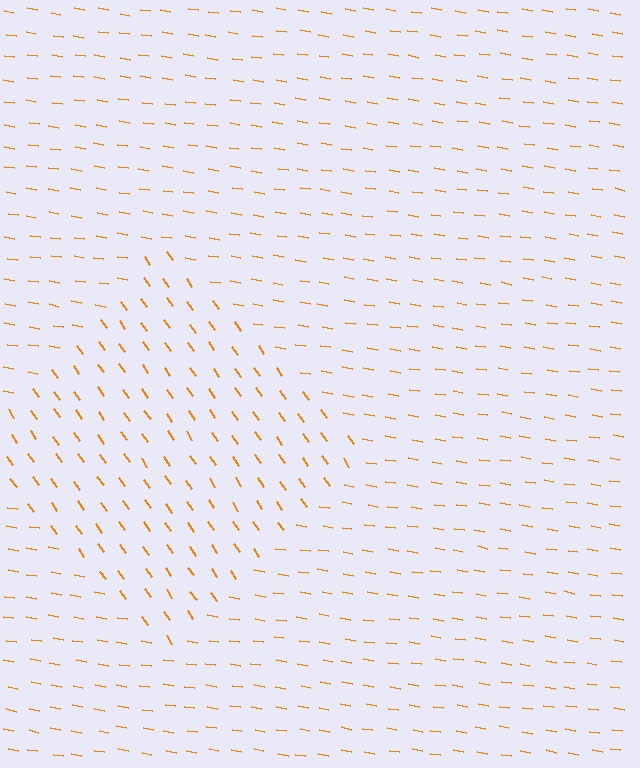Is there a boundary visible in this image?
Yes, there is a texture boundary formed by a change in line orientation.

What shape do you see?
I see a diamond.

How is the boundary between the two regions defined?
The boundary is defined purely by a change in line orientation (approximately 45 degrees difference). All lines are the same color and thickness.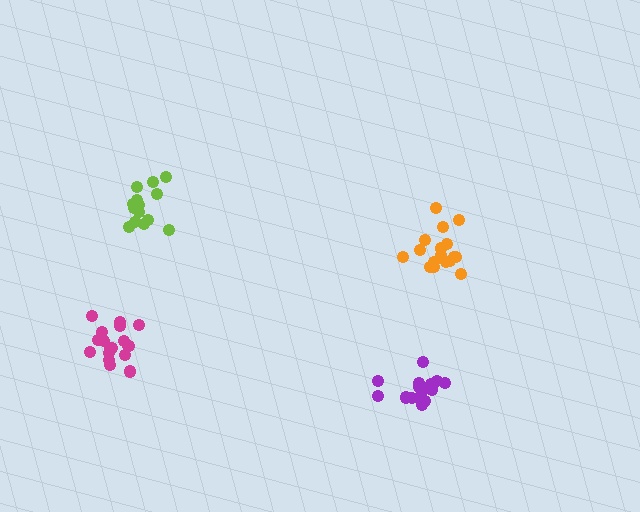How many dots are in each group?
Group 1: 17 dots, Group 2: 16 dots, Group 3: 17 dots, Group 4: 14 dots (64 total).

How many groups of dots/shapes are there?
There are 4 groups.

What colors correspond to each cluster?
The clusters are colored: magenta, purple, orange, lime.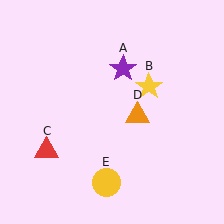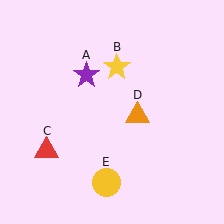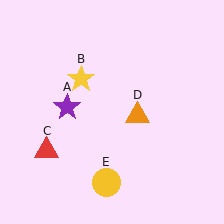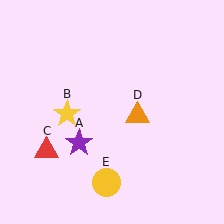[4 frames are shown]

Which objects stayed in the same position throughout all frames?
Red triangle (object C) and orange triangle (object D) and yellow circle (object E) remained stationary.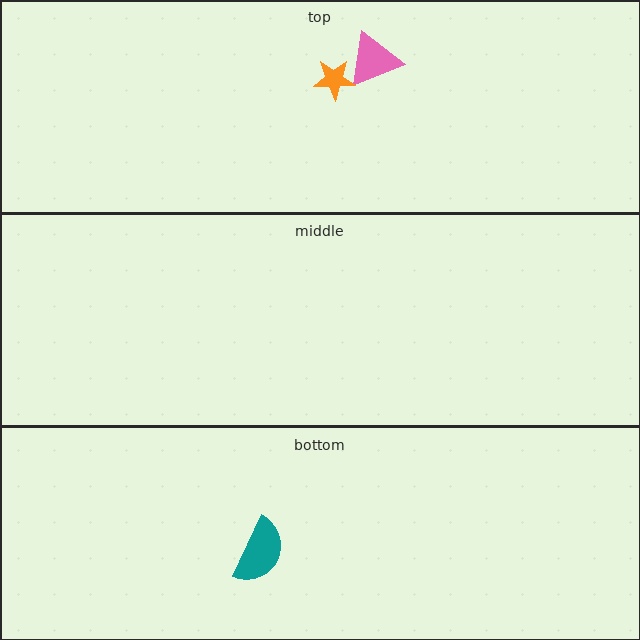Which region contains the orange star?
The top region.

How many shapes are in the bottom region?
1.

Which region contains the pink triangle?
The top region.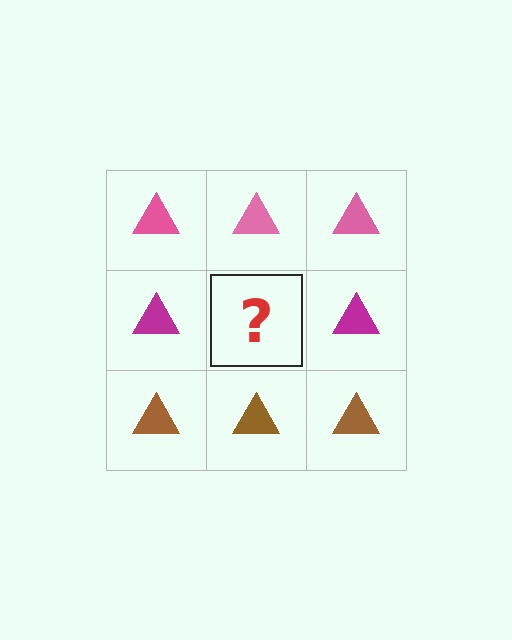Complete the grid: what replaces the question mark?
The question mark should be replaced with a magenta triangle.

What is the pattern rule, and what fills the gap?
The rule is that each row has a consistent color. The gap should be filled with a magenta triangle.